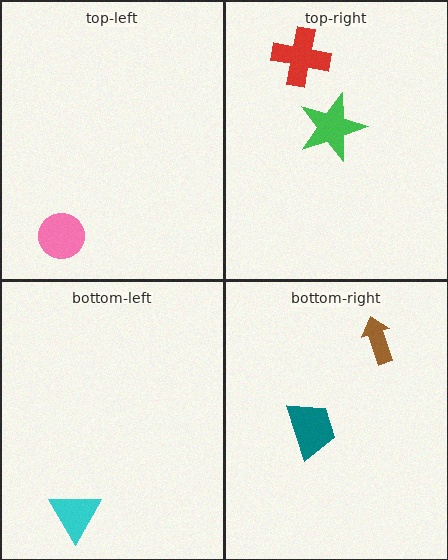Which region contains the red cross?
The top-right region.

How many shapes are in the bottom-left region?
1.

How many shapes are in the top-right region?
2.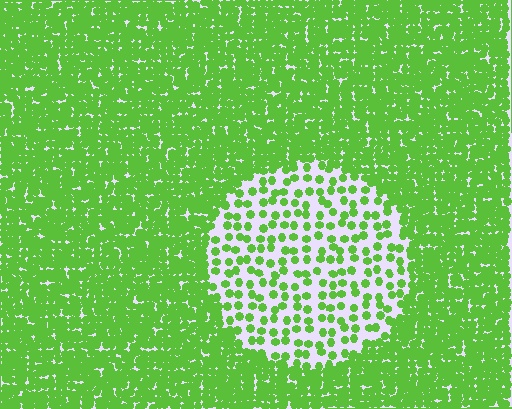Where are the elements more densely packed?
The elements are more densely packed outside the circle boundary.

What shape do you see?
I see a circle.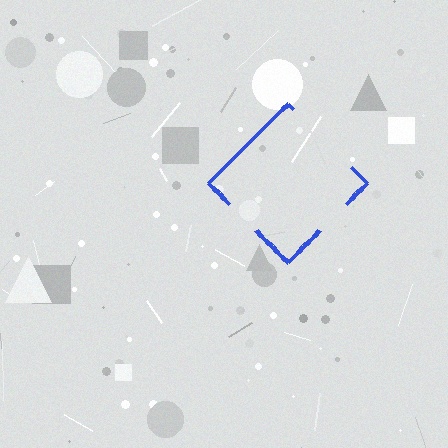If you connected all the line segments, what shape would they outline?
They would outline a diamond.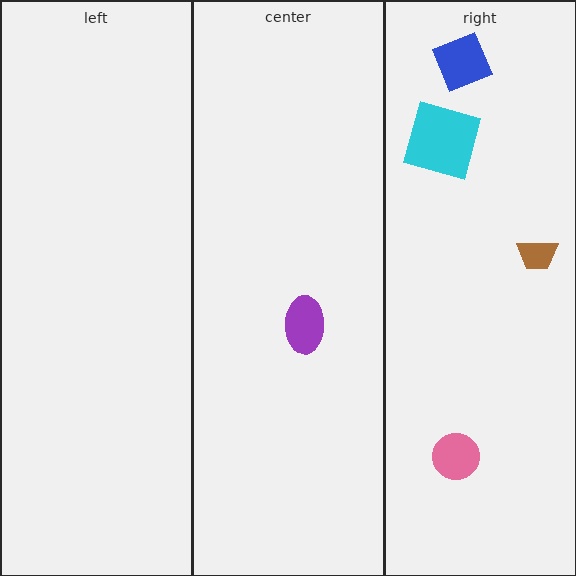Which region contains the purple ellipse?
The center region.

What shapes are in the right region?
The cyan square, the blue diamond, the brown trapezoid, the pink circle.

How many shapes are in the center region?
1.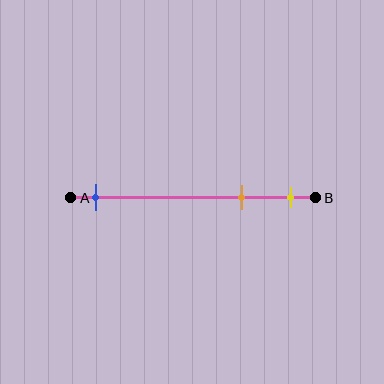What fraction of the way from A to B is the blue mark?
The blue mark is approximately 10% (0.1) of the way from A to B.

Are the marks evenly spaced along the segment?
No, the marks are not evenly spaced.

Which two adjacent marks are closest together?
The orange and yellow marks are the closest adjacent pair.